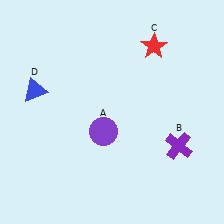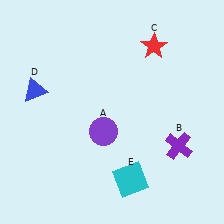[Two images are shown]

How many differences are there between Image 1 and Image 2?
There is 1 difference between the two images.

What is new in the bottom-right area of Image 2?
A cyan square (E) was added in the bottom-right area of Image 2.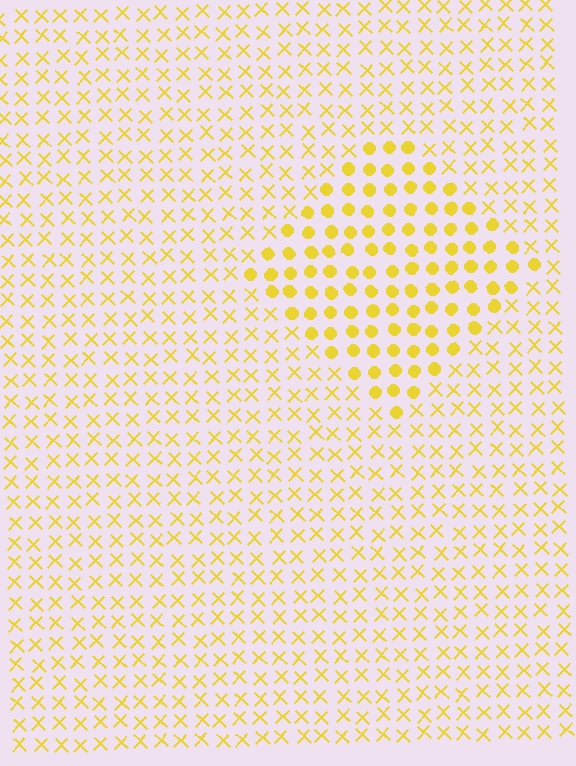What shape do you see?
I see a diamond.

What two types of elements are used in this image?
The image uses circles inside the diamond region and X marks outside it.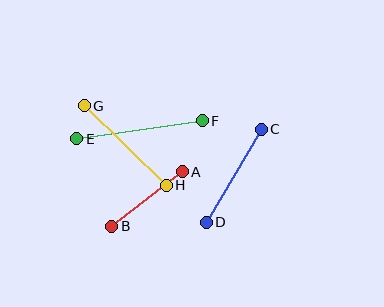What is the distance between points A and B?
The distance is approximately 89 pixels.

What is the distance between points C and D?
The distance is approximately 108 pixels.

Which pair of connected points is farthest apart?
Points E and F are farthest apart.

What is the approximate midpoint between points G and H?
The midpoint is at approximately (125, 145) pixels.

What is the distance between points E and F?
The distance is approximately 127 pixels.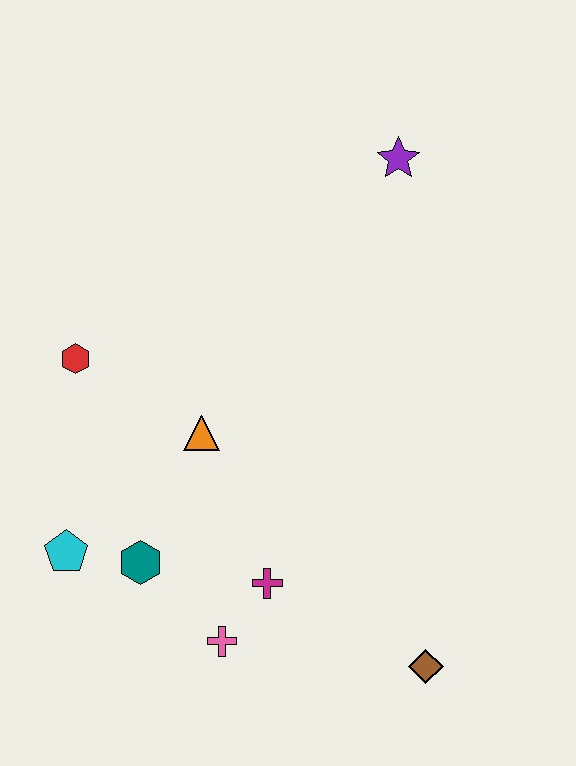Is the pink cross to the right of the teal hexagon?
Yes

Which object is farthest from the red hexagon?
The brown diamond is farthest from the red hexagon.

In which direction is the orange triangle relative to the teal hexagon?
The orange triangle is above the teal hexagon.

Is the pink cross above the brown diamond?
Yes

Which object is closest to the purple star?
The orange triangle is closest to the purple star.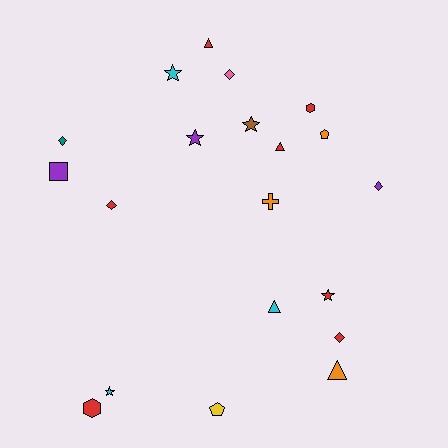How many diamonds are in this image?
There are 5 diamonds.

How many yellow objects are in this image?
There is 1 yellow object.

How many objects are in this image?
There are 20 objects.